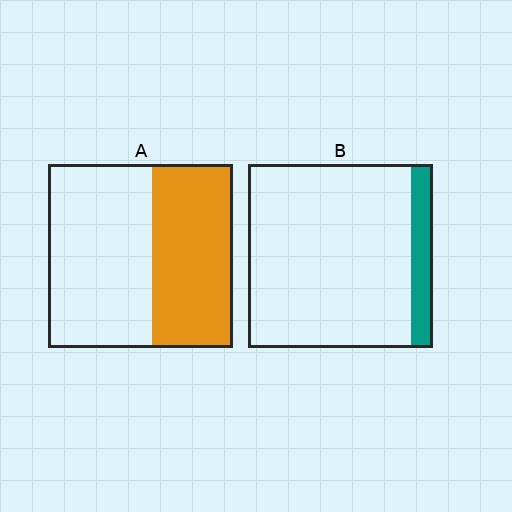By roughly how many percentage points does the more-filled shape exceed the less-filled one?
By roughly 30 percentage points (A over B).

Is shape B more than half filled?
No.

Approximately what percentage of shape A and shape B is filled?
A is approximately 45% and B is approximately 10%.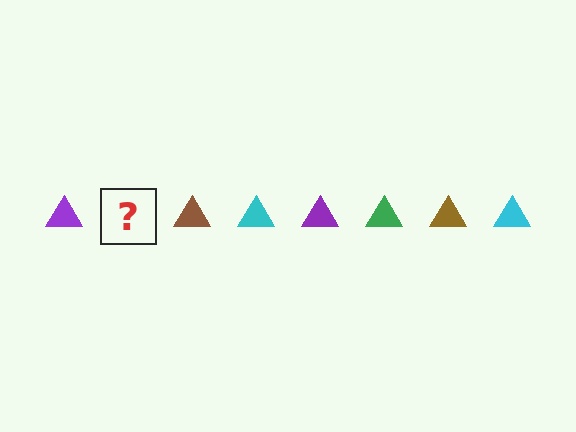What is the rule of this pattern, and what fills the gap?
The rule is that the pattern cycles through purple, green, brown, cyan triangles. The gap should be filled with a green triangle.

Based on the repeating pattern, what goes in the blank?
The blank should be a green triangle.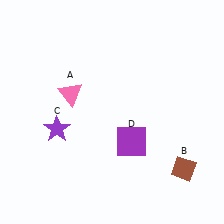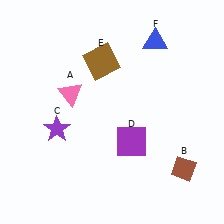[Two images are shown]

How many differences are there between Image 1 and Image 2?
There are 2 differences between the two images.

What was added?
A brown square (E), a blue triangle (F) were added in Image 2.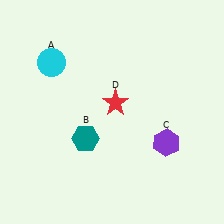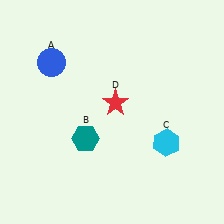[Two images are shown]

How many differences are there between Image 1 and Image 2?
There are 2 differences between the two images.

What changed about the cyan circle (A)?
In Image 1, A is cyan. In Image 2, it changed to blue.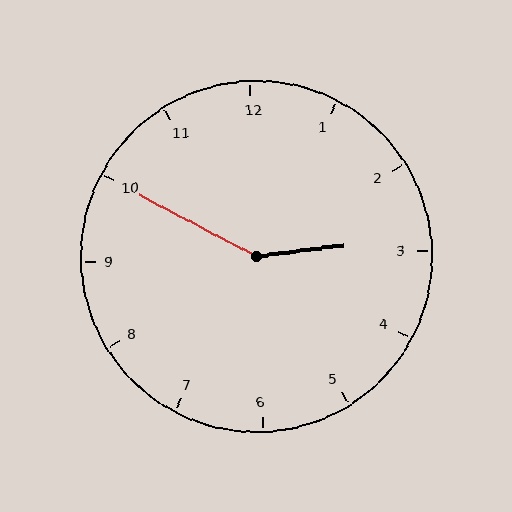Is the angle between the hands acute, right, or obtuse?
It is obtuse.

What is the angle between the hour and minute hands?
Approximately 145 degrees.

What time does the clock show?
2:50.